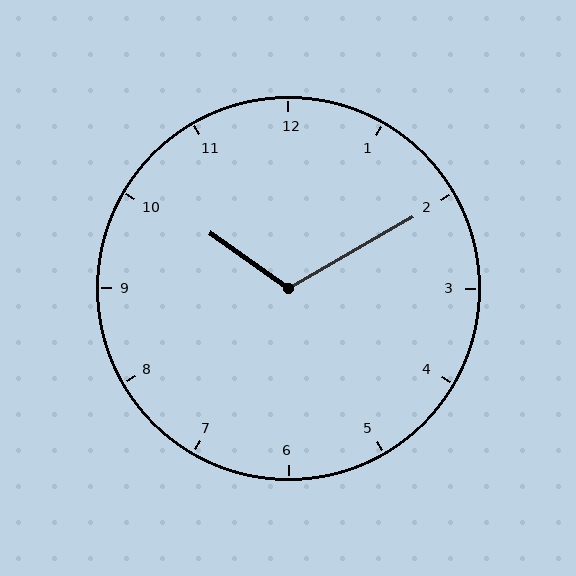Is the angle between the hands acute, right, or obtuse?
It is obtuse.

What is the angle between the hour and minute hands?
Approximately 115 degrees.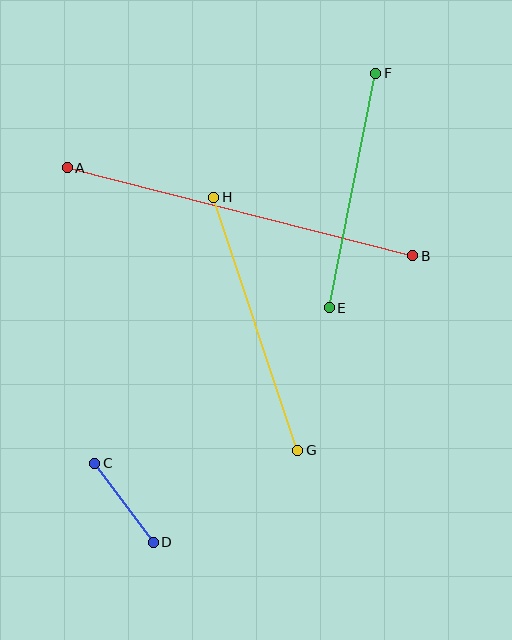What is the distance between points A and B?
The distance is approximately 357 pixels.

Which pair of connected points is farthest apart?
Points A and B are farthest apart.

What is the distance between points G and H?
The distance is approximately 267 pixels.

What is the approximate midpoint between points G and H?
The midpoint is at approximately (256, 324) pixels.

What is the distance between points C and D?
The distance is approximately 98 pixels.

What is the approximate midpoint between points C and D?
The midpoint is at approximately (124, 503) pixels.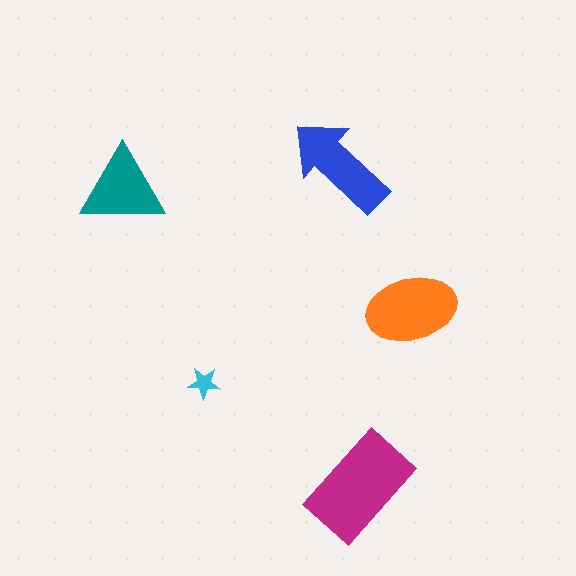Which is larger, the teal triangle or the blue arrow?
The blue arrow.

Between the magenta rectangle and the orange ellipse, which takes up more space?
The magenta rectangle.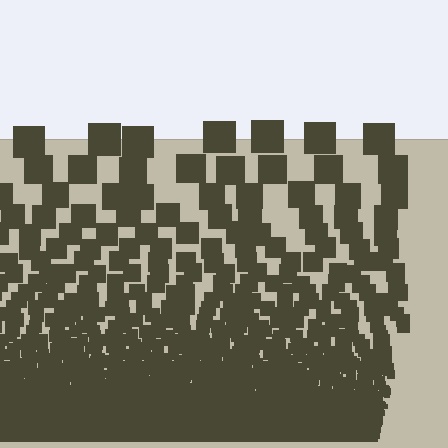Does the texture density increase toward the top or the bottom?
Density increases toward the bottom.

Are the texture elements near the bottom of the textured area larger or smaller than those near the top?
Smaller. The gradient is inverted — elements near the bottom are smaller and denser.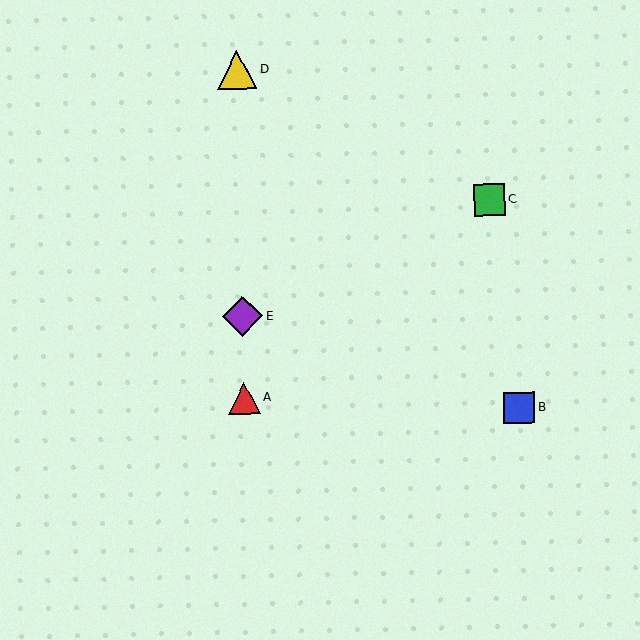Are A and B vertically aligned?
No, A is at x≈244 and B is at x≈519.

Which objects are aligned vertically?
Objects A, D, E are aligned vertically.